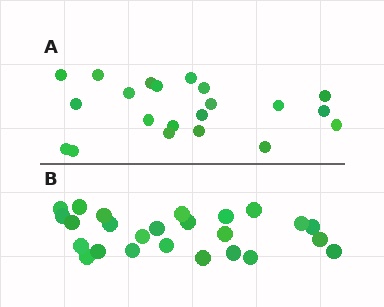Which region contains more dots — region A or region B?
Region B (the bottom region) has more dots.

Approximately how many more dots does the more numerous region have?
Region B has about 4 more dots than region A.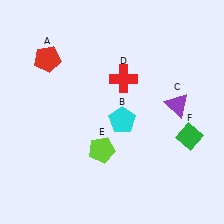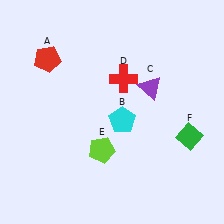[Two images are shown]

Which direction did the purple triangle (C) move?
The purple triangle (C) moved left.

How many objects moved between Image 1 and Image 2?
1 object moved between the two images.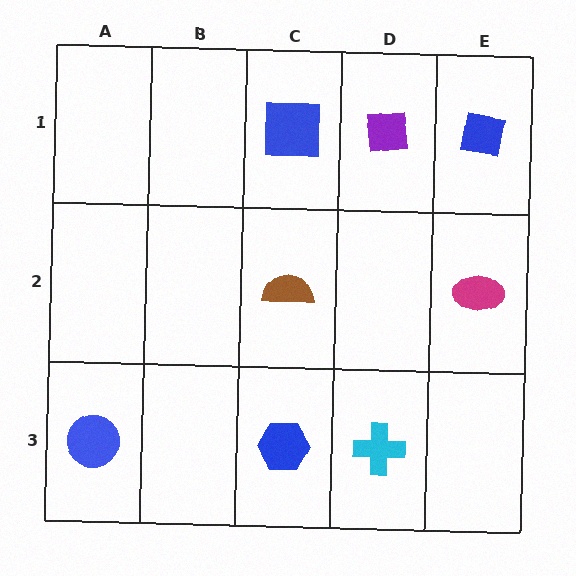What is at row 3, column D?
A cyan cross.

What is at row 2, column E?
A magenta ellipse.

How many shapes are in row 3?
3 shapes.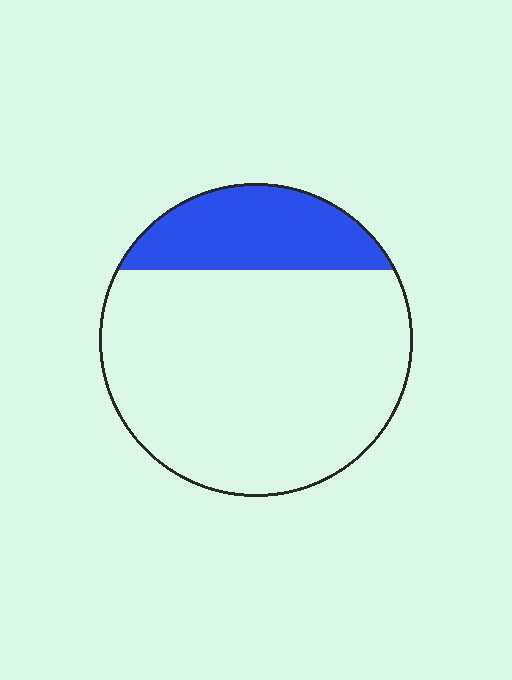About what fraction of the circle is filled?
About one quarter (1/4).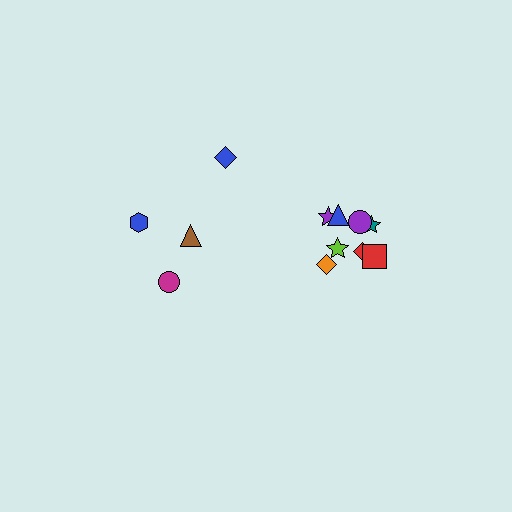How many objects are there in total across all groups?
There are 12 objects.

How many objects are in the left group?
There are 4 objects.